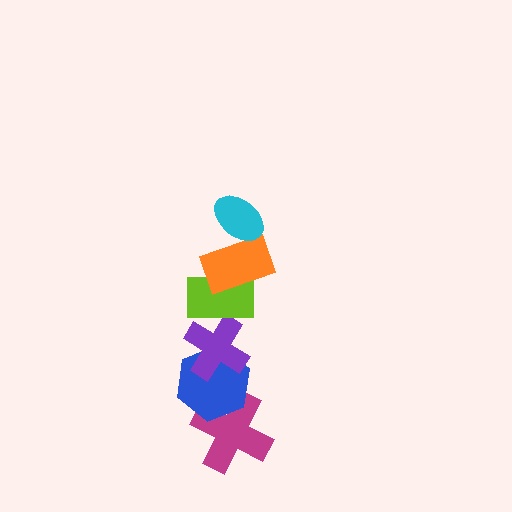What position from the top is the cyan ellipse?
The cyan ellipse is 1st from the top.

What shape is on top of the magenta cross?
The blue hexagon is on top of the magenta cross.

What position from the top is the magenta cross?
The magenta cross is 6th from the top.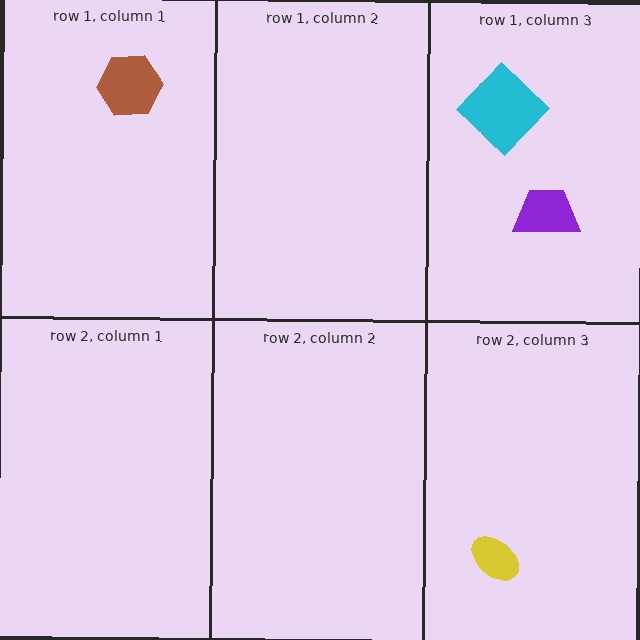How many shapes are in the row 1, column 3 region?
2.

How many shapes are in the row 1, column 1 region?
1.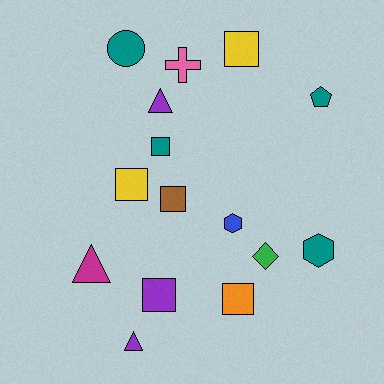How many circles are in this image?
There is 1 circle.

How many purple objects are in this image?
There are 3 purple objects.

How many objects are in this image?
There are 15 objects.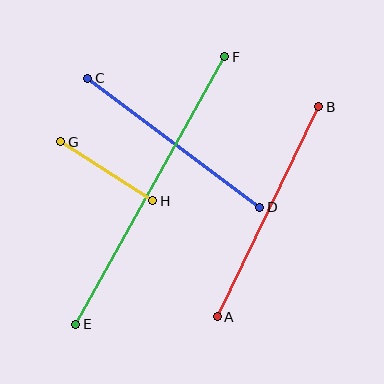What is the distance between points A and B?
The distance is approximately 233 pixels.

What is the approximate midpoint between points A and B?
The midpoint is at approximately (268, 212) pixels.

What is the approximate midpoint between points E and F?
The midpoint is at approximately (150, 190) pixels.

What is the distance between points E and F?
The distance is approximately 306 pixels.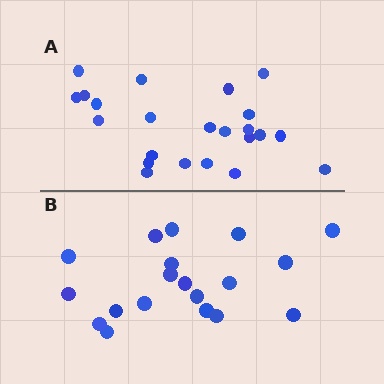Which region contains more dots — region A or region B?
Region A (the top region) has more dots.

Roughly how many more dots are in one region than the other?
Region A has about 4 more dots than region B.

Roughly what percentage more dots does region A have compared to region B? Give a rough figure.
About 20% more.